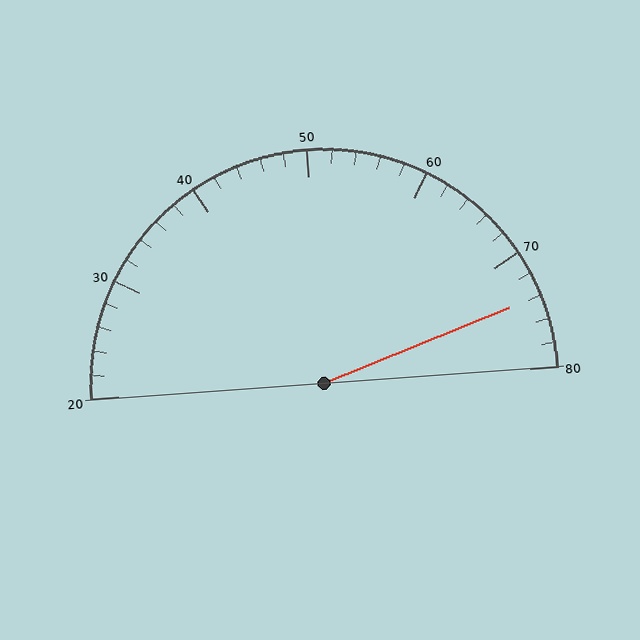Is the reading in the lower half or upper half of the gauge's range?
The reading is in the upper half of the range (20 to 80).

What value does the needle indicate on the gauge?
The needle indicates approximately 74.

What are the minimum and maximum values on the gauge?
The gauge ranges from 20 to 80.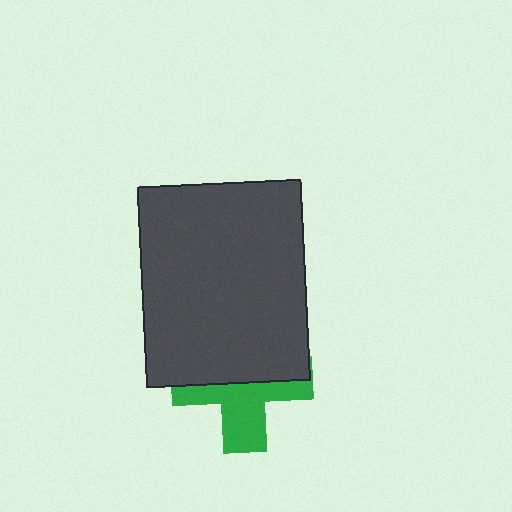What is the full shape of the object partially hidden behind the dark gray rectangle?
The partially hidden object is a green cross.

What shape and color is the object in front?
The object in front is a dark gray rectangle.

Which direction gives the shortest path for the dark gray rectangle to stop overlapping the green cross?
Moving up gives the shortest separation.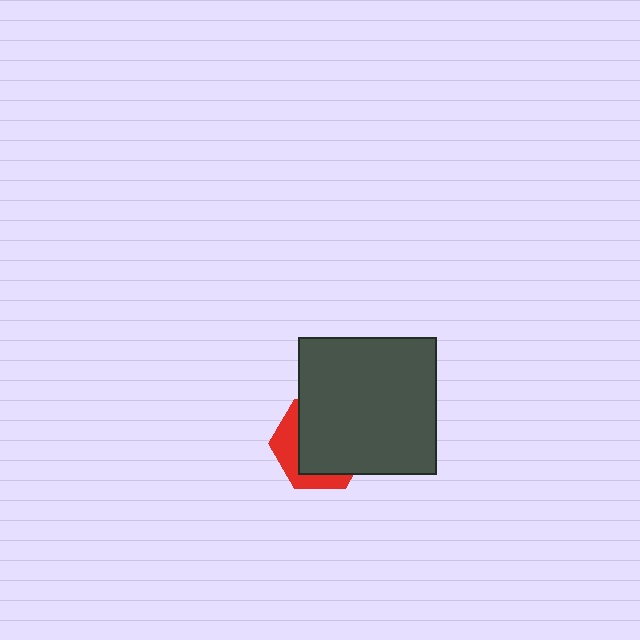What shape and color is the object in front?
The object in front is a dark gray square.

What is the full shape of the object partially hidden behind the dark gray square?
The partially hidden object is a red hexagon.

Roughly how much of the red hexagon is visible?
A small part of it is visible (roughly 32%).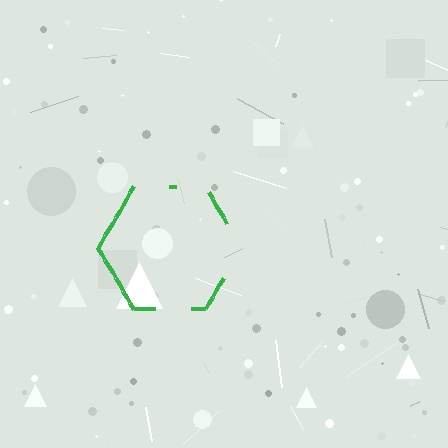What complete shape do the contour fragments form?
The contour fragments form a hexagon.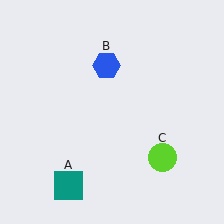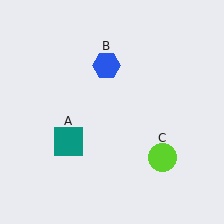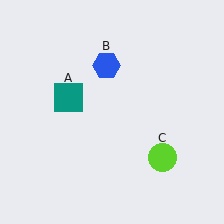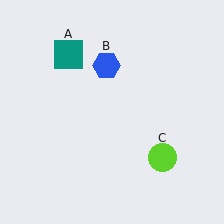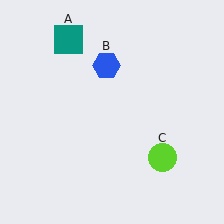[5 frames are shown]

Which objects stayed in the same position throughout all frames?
Blue hexagon (object B) and lime circle (object C) remained stationary.